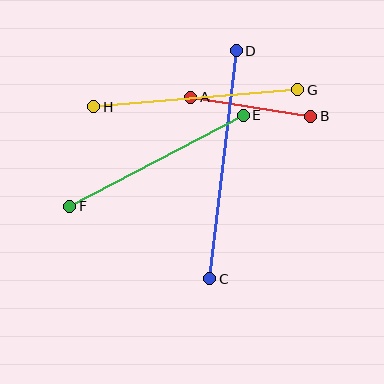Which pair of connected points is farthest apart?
Points C and D are farthest apart.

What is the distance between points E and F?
The distance is approximately 196 pixels.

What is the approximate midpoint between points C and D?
The midpoint is at approximately (223, 165) pixels.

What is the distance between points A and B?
The distance is approximately 121 pixels.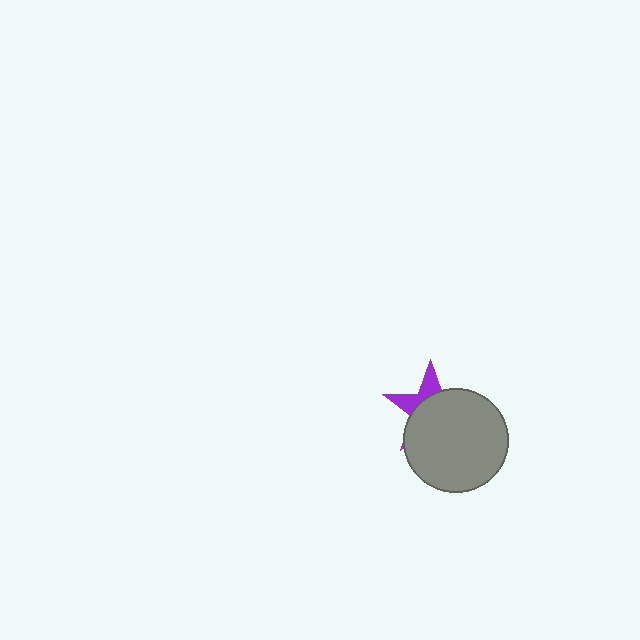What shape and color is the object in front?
The object in front is a gray circle.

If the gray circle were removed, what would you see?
You would see the complete purple star.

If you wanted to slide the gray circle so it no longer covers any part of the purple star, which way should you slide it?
Slide it toward the lower-right — that is the most direct way to separate the two shapes.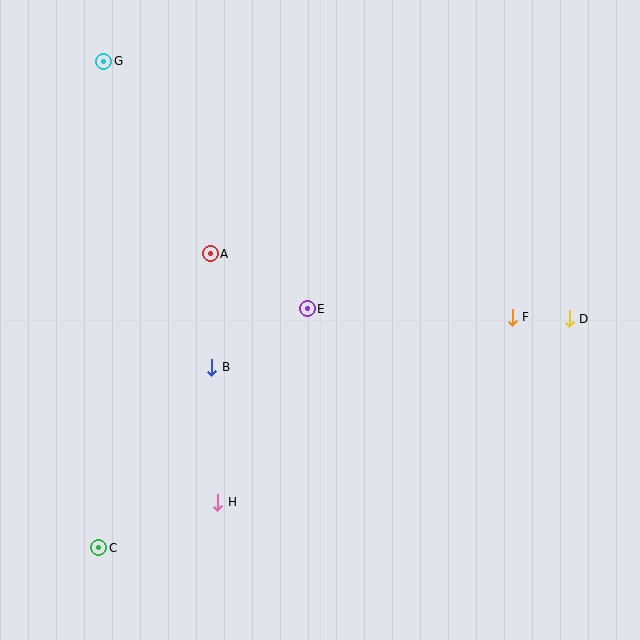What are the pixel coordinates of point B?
Point B is at (212, 367).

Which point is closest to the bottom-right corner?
Point D is closest to the bottom-right corner.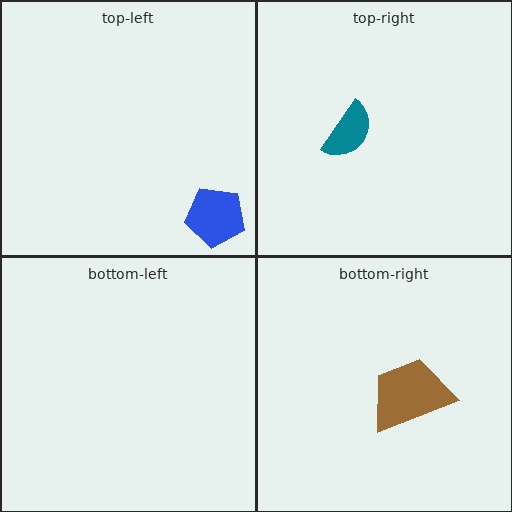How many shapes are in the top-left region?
1.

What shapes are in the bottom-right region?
The brown trapezoid.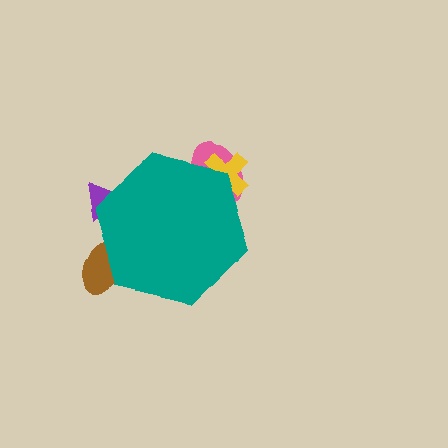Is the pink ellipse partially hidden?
Yes, the pink ellipse is partially hidden behind the teal hexagon.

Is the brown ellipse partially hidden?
Yes, the brown ellipse is partially hidden behind the teal hexagon.